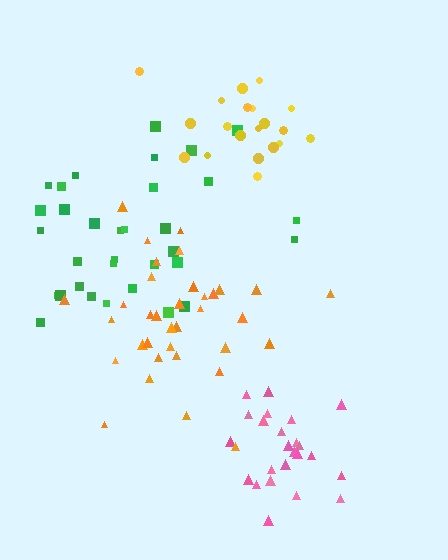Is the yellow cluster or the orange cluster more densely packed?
Yellow.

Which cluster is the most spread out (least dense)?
Green.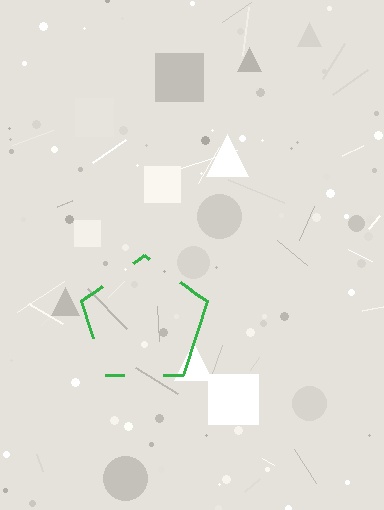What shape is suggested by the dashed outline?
The dashed outline suggests a pentagon.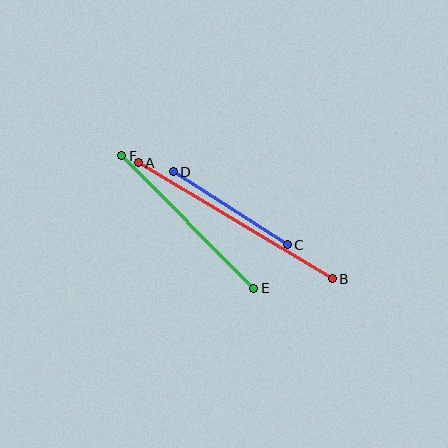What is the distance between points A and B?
The distance is approximately 226 pixels.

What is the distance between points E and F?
The distance is approximately 187 pixels.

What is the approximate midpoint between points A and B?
The midpoint is at approximately (235, 221) pixels.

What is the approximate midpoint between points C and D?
The midpoint is at approximately (230, 208) pixels.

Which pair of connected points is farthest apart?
Points A and B are farthest apart.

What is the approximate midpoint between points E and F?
The midpoint is at approximately (188, 222) pixels.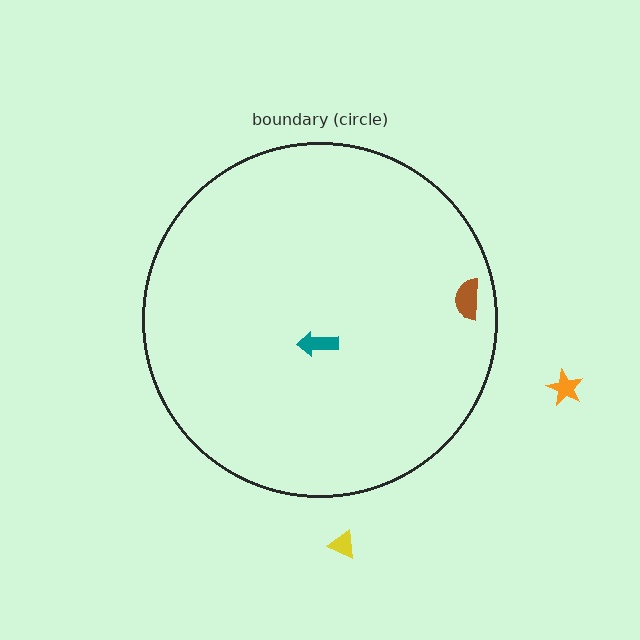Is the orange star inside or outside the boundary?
Outside.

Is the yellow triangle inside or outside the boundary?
Outside.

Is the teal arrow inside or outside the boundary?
Inside.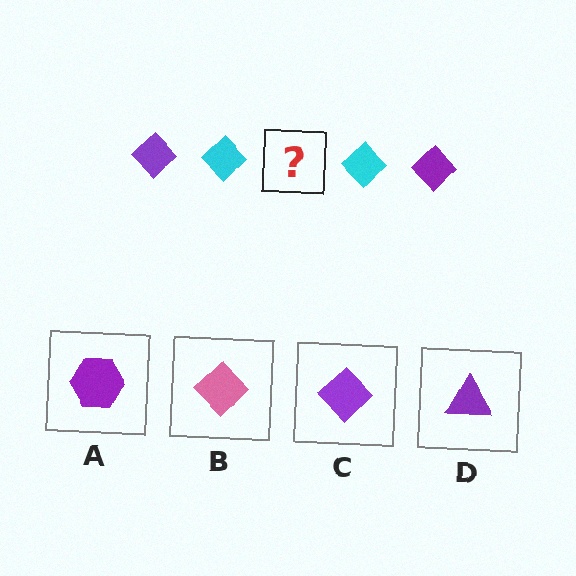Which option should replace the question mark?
Option C.